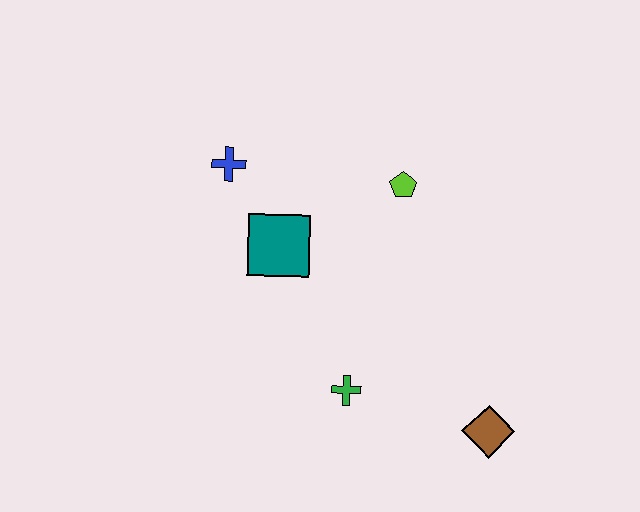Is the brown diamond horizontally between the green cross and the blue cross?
No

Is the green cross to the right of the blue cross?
Yes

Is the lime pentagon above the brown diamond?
Yes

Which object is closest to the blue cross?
The teal square is closest to the blue cross.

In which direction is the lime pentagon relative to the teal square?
The lime pentagon is to the right of the teal square.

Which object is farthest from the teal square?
The brown diamond is farthest from the teal square.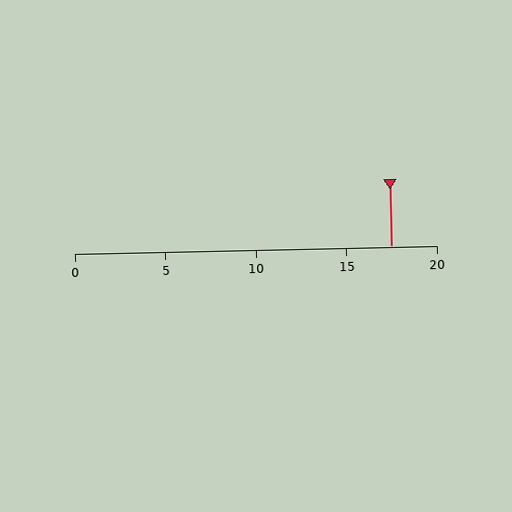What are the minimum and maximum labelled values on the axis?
The axis runs from 0 to 20.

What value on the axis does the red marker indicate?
The marker indicates approximately 17.5.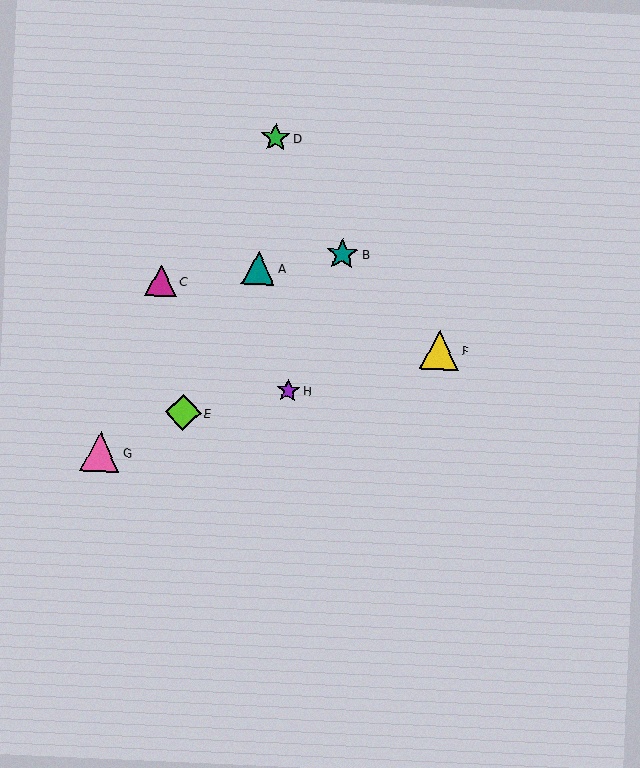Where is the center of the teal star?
The center of the teal star is at (342, 254).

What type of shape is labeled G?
Shape G is a pink triangle.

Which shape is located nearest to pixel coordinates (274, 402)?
The purple star (labeled H) at (288, 391) is nearest to that location.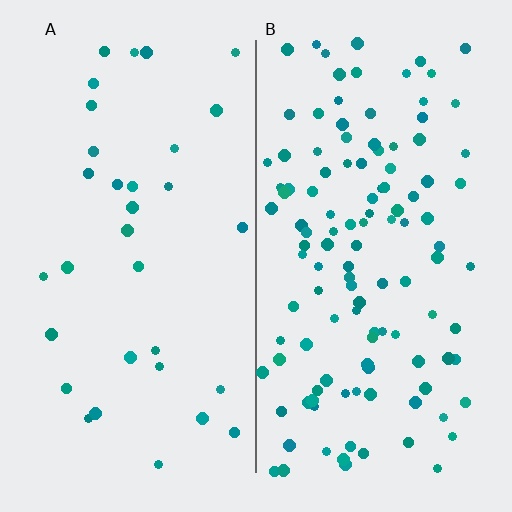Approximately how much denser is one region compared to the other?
Approximately 3.7× — region B over region A.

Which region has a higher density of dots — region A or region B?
B (the right).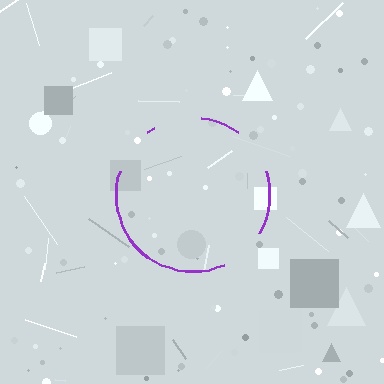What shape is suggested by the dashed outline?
The dashed outline suggests a circle.